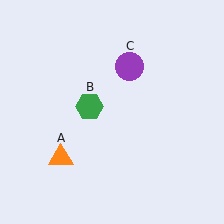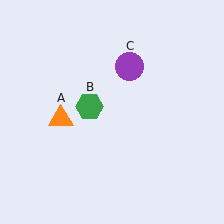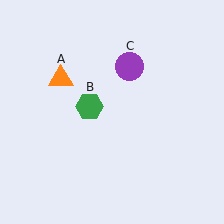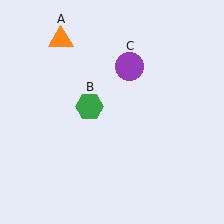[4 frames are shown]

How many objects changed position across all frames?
1 object changed position: orange triangle (object A).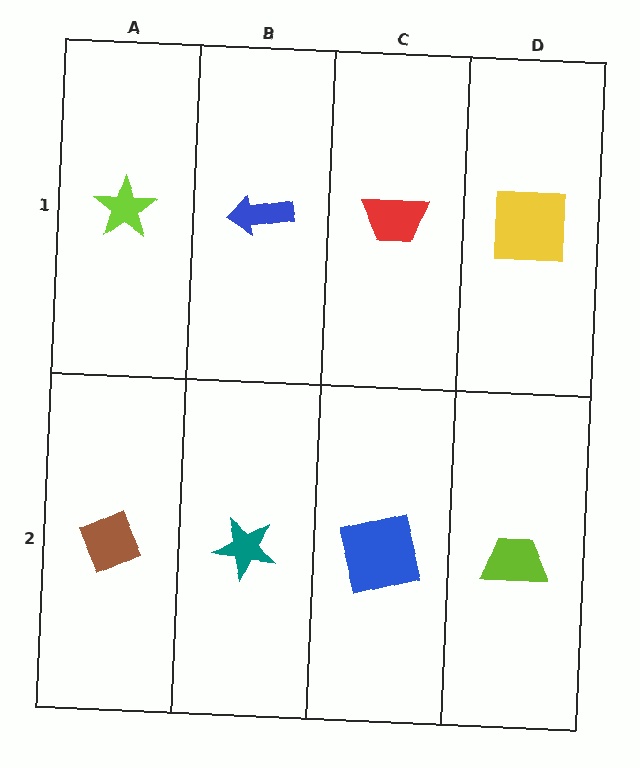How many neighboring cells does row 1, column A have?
2.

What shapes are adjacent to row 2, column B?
A blue arrow (row 1, column B), a brown diamond (row 2, column A), a blue square (row 2, column C).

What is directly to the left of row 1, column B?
A lime star.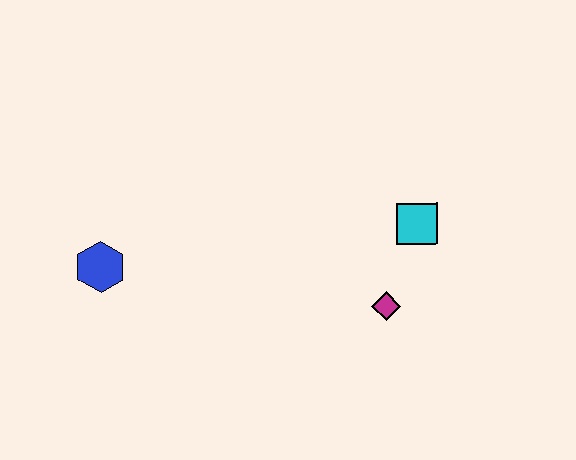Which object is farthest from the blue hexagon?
The cyan square is farthest from the blue hexagon.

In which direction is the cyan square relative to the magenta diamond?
The cyan square is above the magenta diamond.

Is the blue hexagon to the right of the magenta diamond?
No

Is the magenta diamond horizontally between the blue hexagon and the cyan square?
Yes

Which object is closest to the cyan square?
The magenta diamond is closest to the cyan square.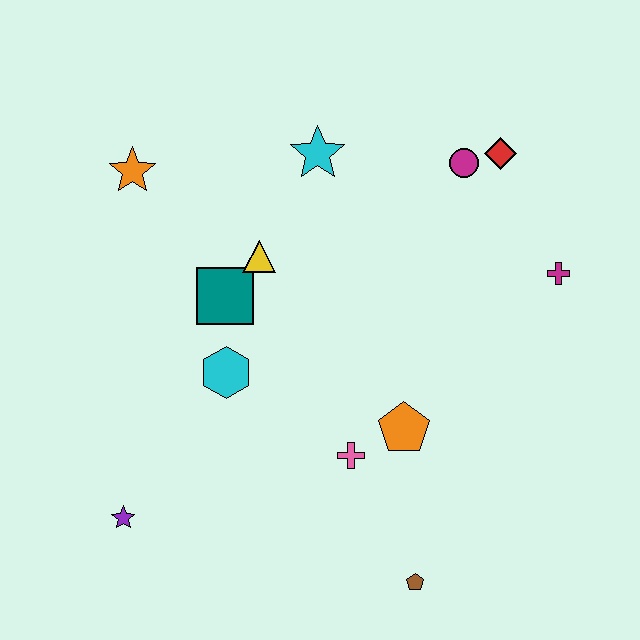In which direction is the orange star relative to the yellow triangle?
The orange star is to the left of the yellow triangle.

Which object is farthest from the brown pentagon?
The orange star is farthest from the brown pentagon.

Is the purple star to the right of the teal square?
No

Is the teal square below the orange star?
Yes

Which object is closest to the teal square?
The yellow triangle is closest to the teal square.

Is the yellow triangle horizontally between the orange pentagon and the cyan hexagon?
Yes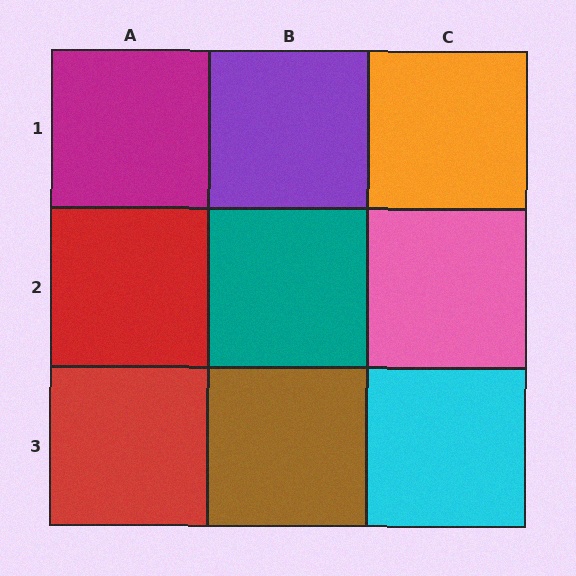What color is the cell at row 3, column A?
Red.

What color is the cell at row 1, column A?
Magenta.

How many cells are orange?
1 cell is orange.